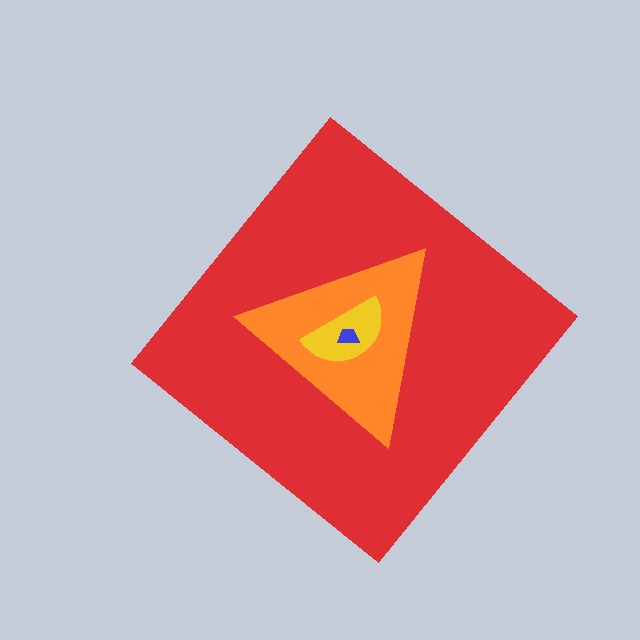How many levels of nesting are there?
4.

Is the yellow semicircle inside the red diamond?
Yes.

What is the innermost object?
The blue trapezoid.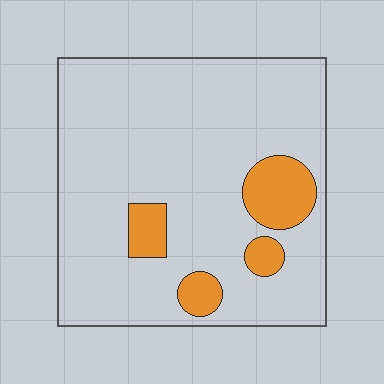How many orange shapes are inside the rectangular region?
4.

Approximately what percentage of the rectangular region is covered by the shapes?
Approximately 15%.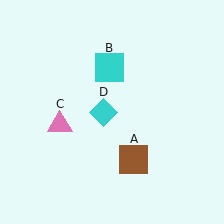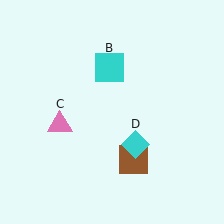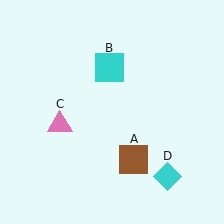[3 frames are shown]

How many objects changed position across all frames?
1 object changed position: cyan diamond (object D).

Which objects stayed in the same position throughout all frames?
Brown square (object A) and cyan square (object B) and pink triangle (object C) remained stationary.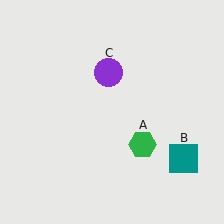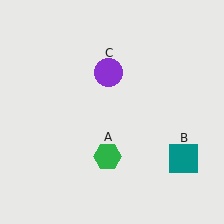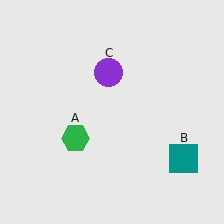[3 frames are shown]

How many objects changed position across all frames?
1 object changed position: green hexagon (object A).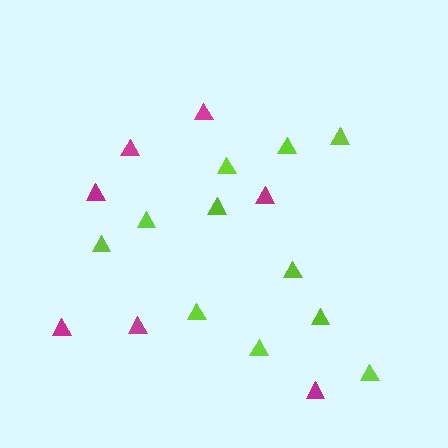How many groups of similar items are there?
There are 2 groups: one group of lime triangles (11) and one group of magenta triangles (7).